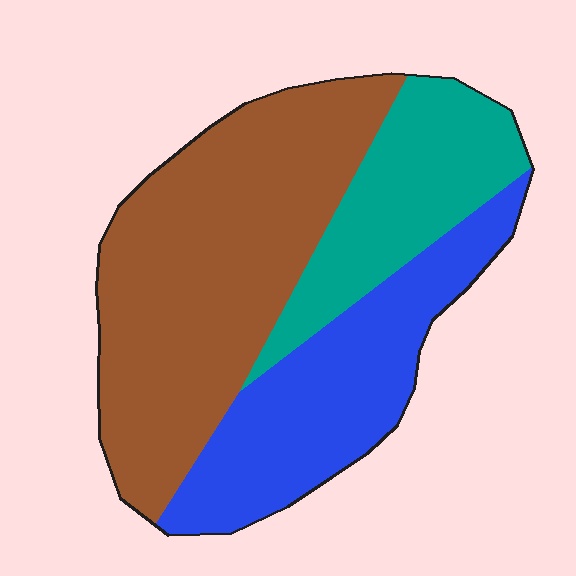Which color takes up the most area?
Brown, at roughly 50%.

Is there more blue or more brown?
Brown.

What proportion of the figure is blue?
Blue takes up between a quarter and a half of the figure.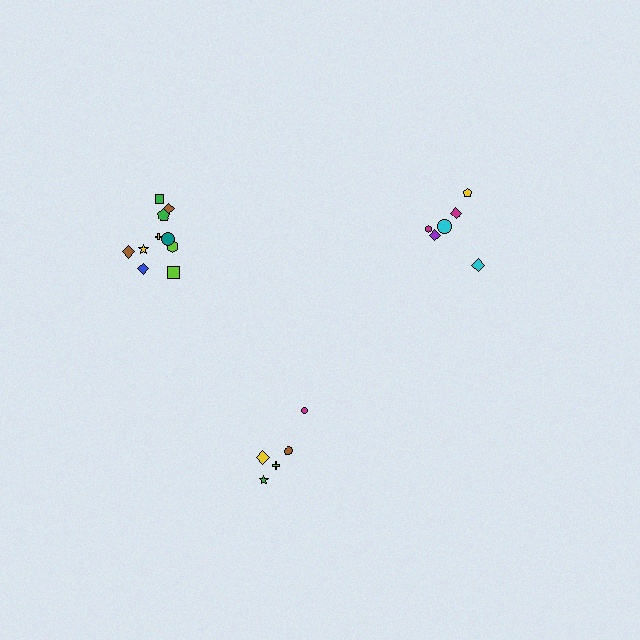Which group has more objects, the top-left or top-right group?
The top-left group.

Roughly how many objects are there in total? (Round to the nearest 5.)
Roughly 20 objects in total.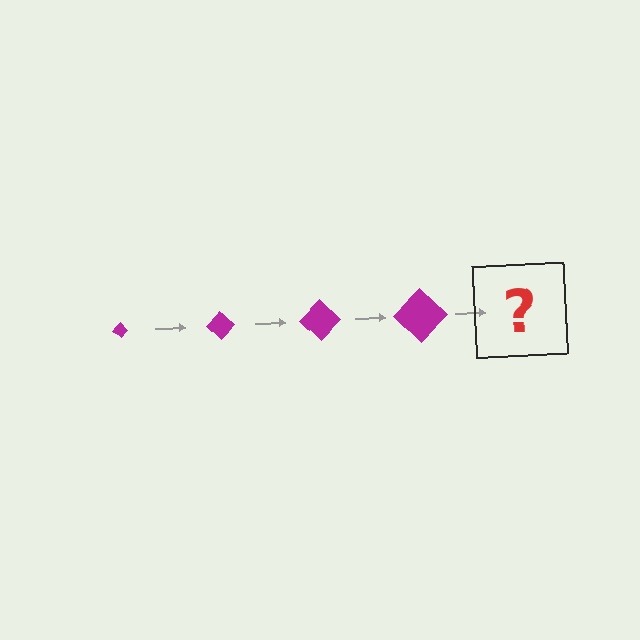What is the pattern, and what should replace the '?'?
The pattern is that the diamond gets progressively larger each step. The '?' should be a magenta diamond, larger than the previous one.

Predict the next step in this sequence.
The next step is a magenta diamond, larger than the previous one.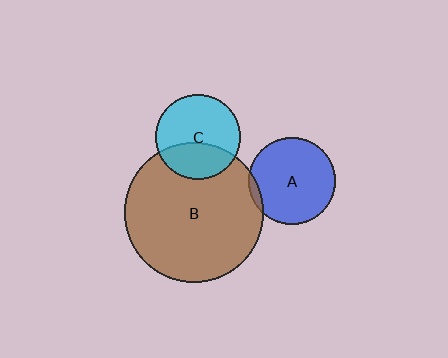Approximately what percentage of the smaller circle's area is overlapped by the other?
Approximately 35%.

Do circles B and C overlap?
Yes.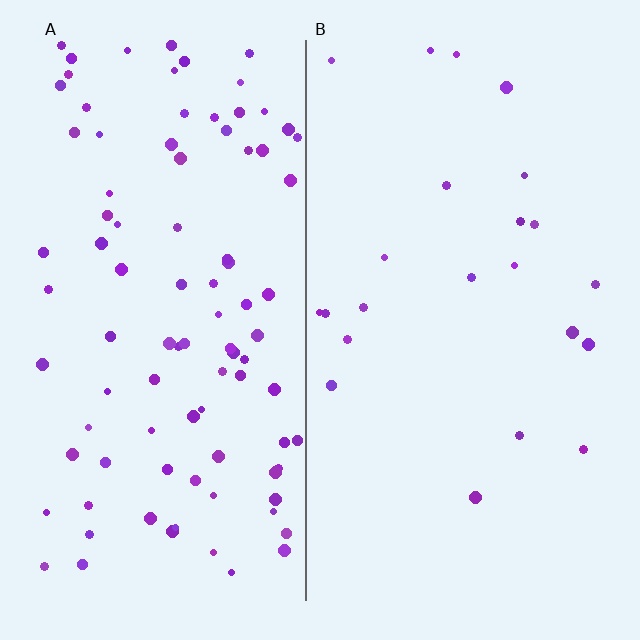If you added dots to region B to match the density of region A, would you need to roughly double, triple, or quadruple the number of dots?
Approximately quadruple.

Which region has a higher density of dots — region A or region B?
A (the left).